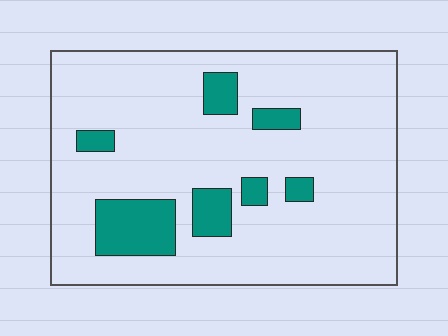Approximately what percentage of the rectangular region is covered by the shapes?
Approximately 15%.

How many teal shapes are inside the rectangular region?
7.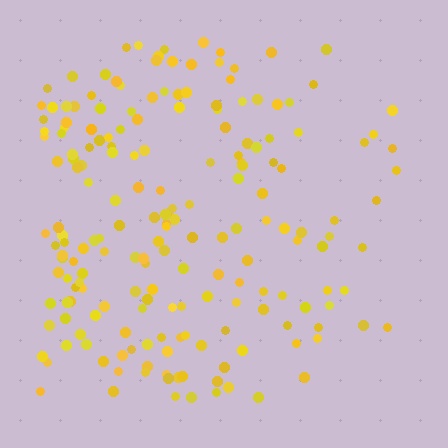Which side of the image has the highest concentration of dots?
The left.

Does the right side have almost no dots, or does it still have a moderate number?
Still a moderate number, just noticeably fewer than the left.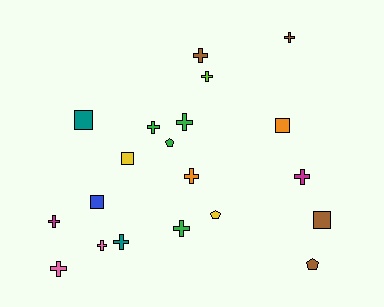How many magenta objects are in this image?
There are 2 magenta objects.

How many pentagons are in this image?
There are 3 pentagons.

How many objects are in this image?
There are 20 objects.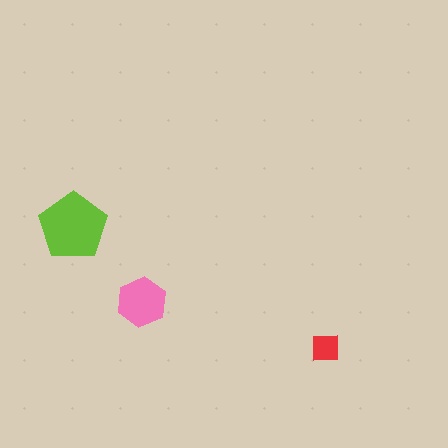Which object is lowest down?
The red square is bottommost.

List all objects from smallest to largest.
The red square, the pink hexagon, the lime pentagon.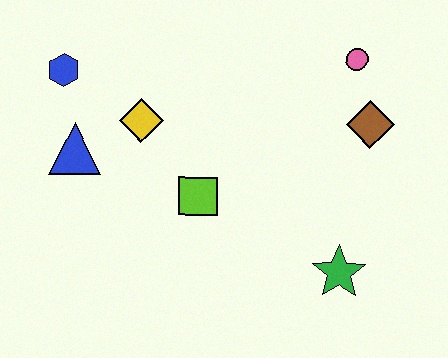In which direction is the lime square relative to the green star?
The lime square is to the left of the green star.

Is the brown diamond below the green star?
No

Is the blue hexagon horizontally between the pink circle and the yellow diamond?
No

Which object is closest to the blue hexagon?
The blue triangle is closest to the blue hexagon.